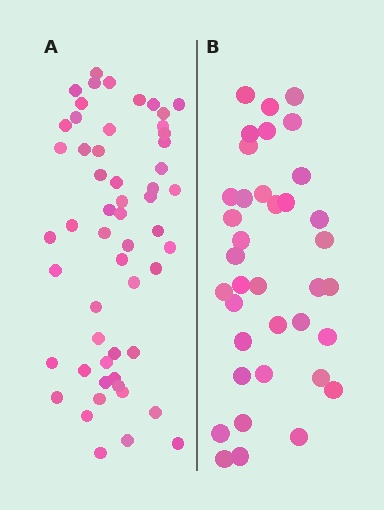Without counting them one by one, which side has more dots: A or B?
Region A (the left region) has more dots.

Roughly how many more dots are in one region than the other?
Region A has approximately 20 more dots than region B.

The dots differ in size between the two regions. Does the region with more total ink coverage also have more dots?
No. Region B has more total ink coverage because its dots are larger, but region A actually contains more individual dots. Total area can be misleading — the number of items is what matters here.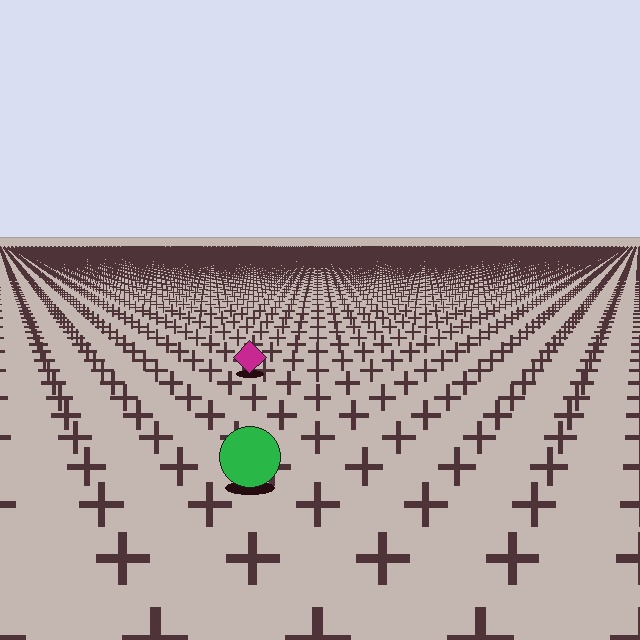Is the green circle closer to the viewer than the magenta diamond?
Yes. The green circle is closer — you can tell from the texture gradient: the ground texture is coarser near it.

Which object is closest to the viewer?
The green circle is closest. The texture marks near it are larger and more spread out.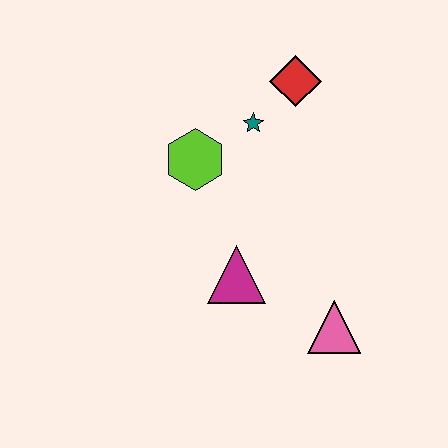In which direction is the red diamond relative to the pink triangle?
The red diamond is above the pink triangle.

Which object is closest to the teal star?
The red diamond is closest to the teal star.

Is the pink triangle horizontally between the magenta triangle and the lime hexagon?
No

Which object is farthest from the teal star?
The pink triangle is farthest from the teal star.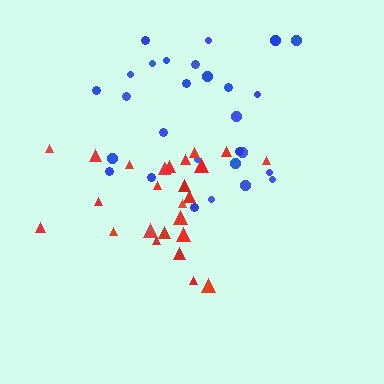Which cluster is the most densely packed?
Red.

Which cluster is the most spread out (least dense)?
Blue.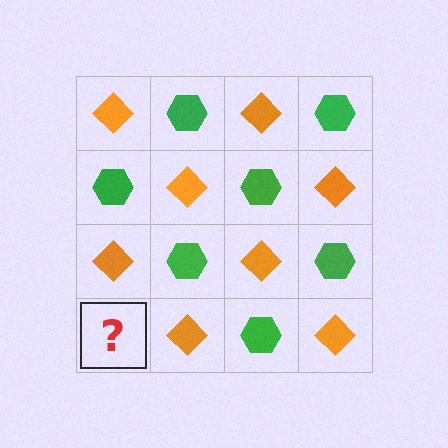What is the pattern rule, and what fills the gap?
The rule is that it alternates orange diamond and green hexagon in a checkerboard pattern. The gap should be filled with a green hexagon.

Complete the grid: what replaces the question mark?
The question mark should be replaced with a green hexagon.